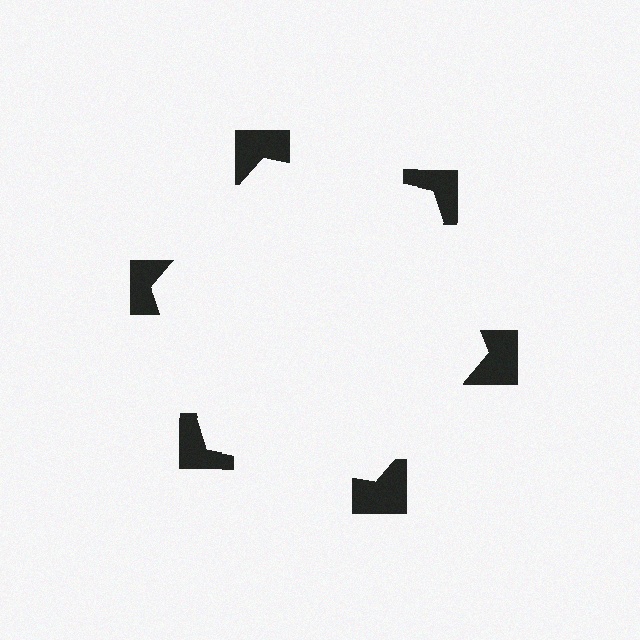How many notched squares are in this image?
There are 6 — one at each vertex of the illusory hexagon.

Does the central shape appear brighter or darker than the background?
It typically appears slightly brighter than the background, even though no actual brightness change is drawn.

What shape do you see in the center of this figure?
An illusory hexagon — its edges are inferred from the aligned wedge cuts in the notched squares, not physically drawn.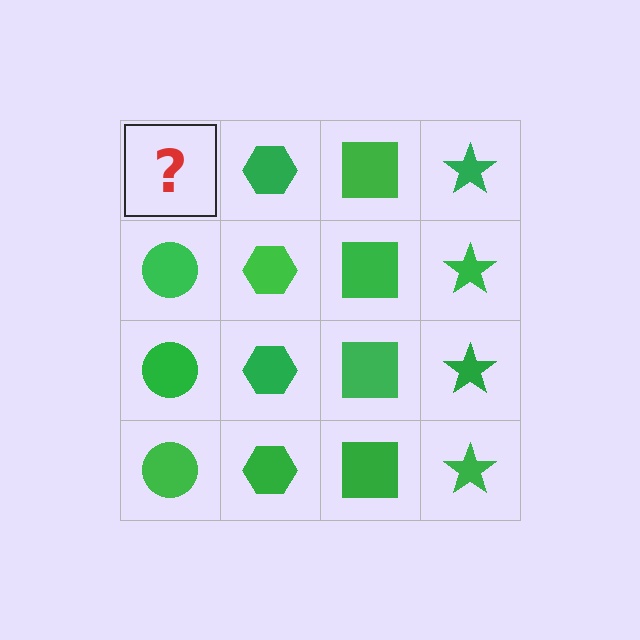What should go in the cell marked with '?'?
The missing cell should contain a green circle.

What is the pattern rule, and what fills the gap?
The rule is that each column has a consistent shape. The gap should be filled with a green circle.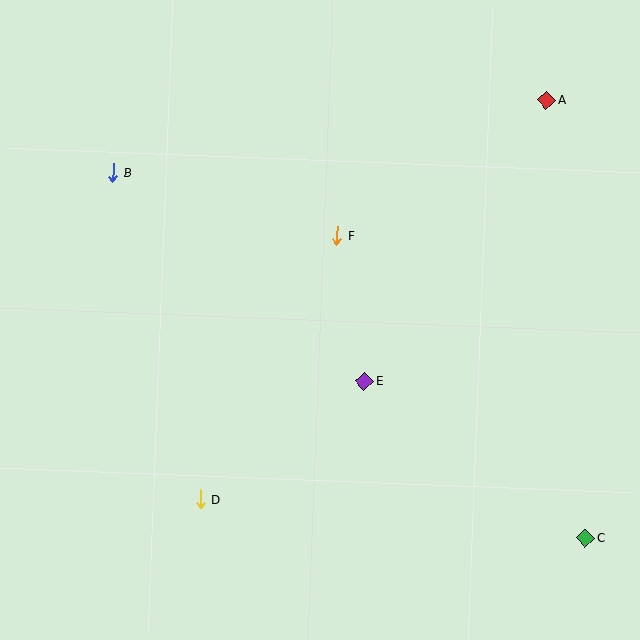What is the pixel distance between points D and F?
The distance between D and F is 297 pixels.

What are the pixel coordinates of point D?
Point D is at (200, 499).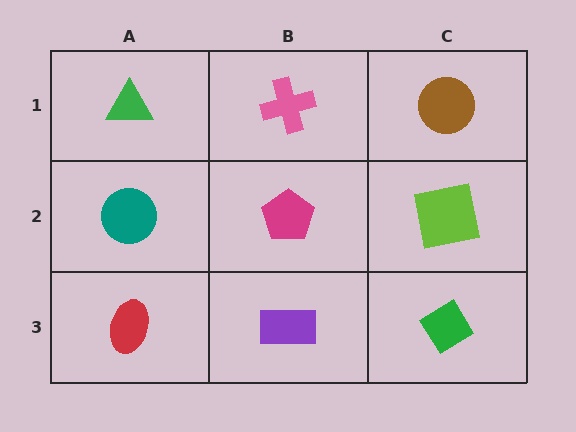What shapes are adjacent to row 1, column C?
A lime square (row 2, column C), a pink cross (row 1, column B).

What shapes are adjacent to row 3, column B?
A magenta pentagon (row 2, column B), a red ellipse (row 3, column A), a green diamond (row 3, column C).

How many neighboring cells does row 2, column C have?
3.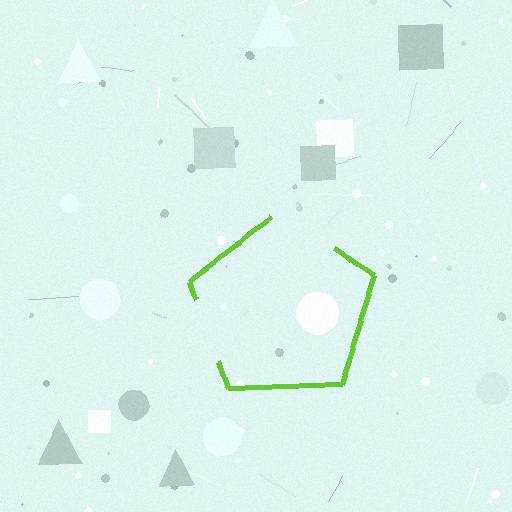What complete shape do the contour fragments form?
The contour fragments form a pentagon.